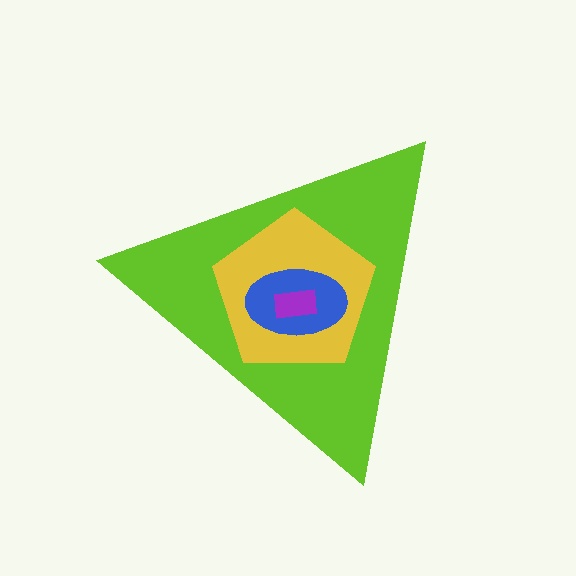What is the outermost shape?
The lime triangle.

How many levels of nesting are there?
4.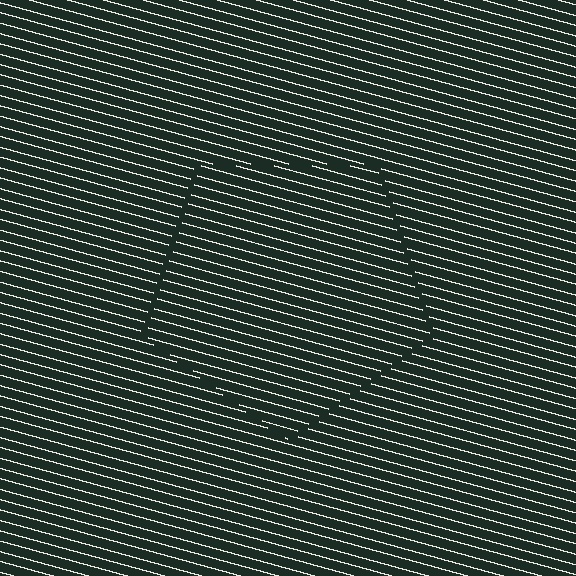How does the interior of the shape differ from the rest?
The interior of the shape contains the same grating, shifted by half a period — the contour is defined by the phase discontinuity where line-ends from the inner and outer gratings abut.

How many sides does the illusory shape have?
5 sides — the line-ends trace a pentagon.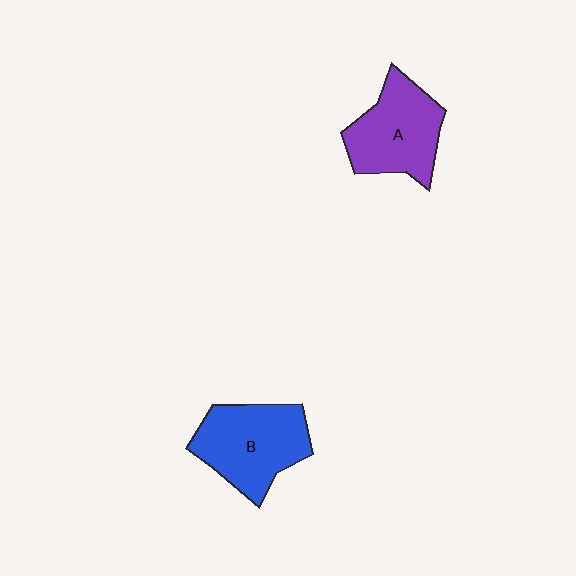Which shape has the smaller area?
Shape A (purple).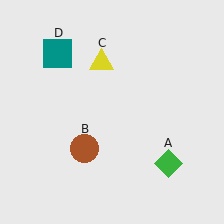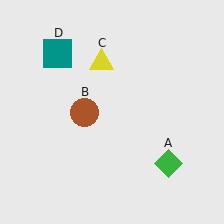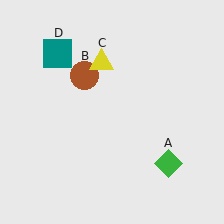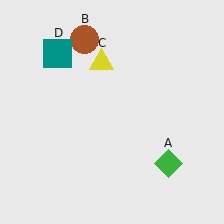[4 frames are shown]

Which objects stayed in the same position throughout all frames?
Green diamond (object A) and yellow triangle (object C) and teal square (object D) remained stationary.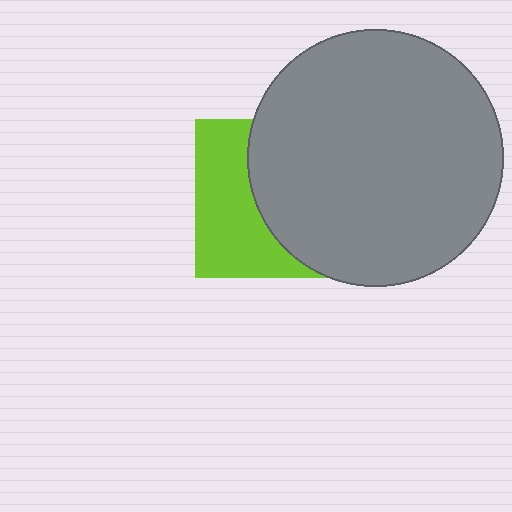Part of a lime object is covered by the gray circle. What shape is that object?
It is a square.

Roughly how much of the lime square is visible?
A small part of it is visible (roughly 44%).